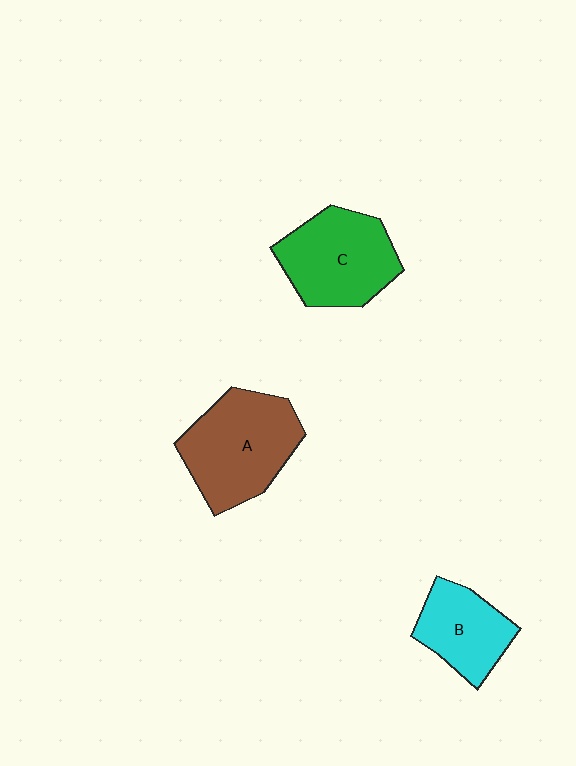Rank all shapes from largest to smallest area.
From largest to smallest: A (brown), C (green), B (cyan).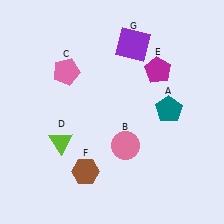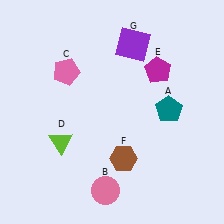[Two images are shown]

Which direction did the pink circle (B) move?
The pink circle (B) moved down.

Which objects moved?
The objects that moved are: the pink circle (B), the brown hexagon (F).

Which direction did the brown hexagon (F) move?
The brown hexagon (F) moved right.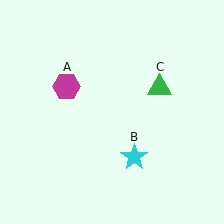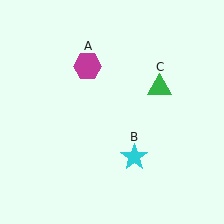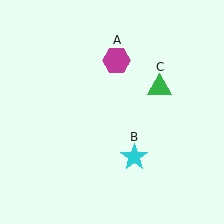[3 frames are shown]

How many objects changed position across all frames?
1 object changed position: magenta hexagon (object A).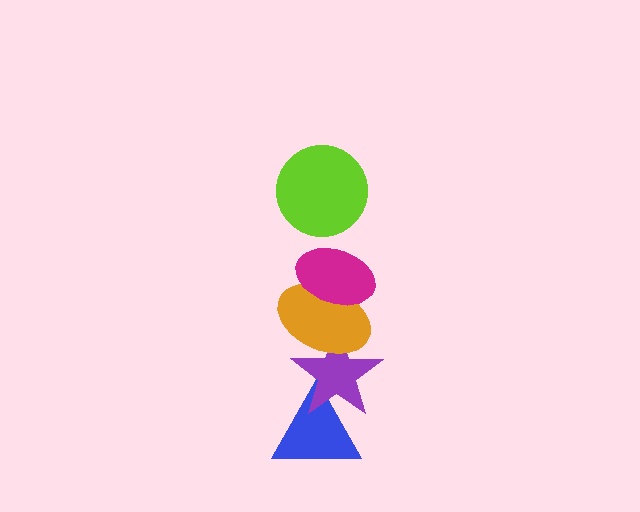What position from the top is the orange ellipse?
The orange ellipse is 3rd from the top.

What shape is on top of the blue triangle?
The purple star is on top of the blue triangle.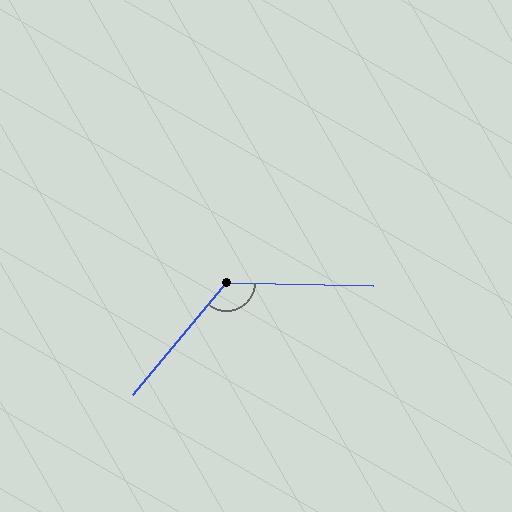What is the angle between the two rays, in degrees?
Approximately 129 degrees.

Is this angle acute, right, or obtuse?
It is obtuse.